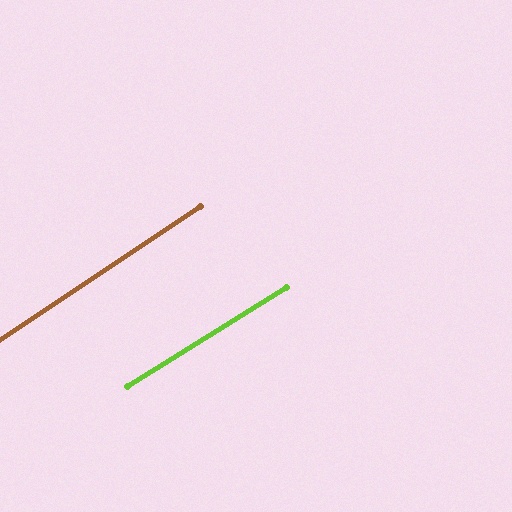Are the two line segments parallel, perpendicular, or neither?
Parallel — their directions differ by only 1.6°.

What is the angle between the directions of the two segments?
Approximately 2 degrees.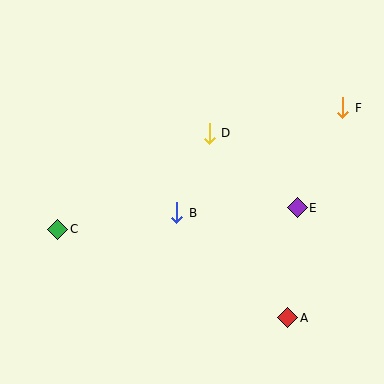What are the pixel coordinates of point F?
Point F is at (343, 108).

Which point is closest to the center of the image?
Point B at (177, 213) is closest to the center.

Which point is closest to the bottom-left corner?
Point C is closest to the bottom-left corner.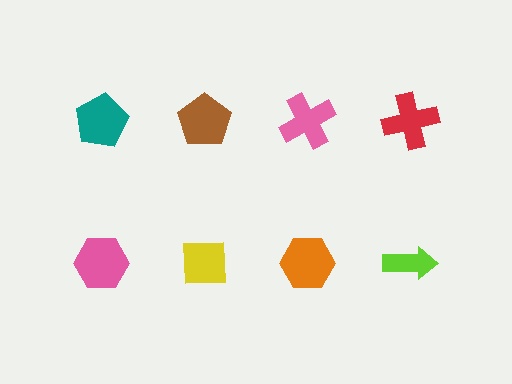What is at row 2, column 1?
A pink hexagon.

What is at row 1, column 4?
A red cross.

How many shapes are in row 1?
4 shapes.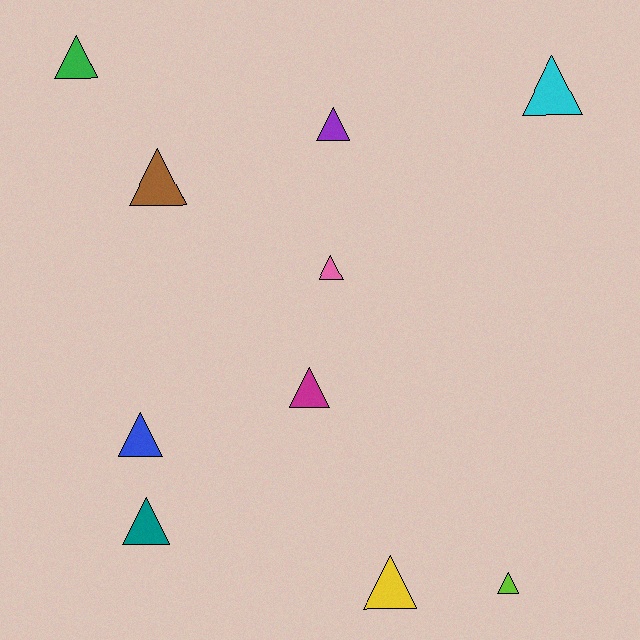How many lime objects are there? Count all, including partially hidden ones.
There is 1 lime object.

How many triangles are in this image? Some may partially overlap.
There are 10 triangles.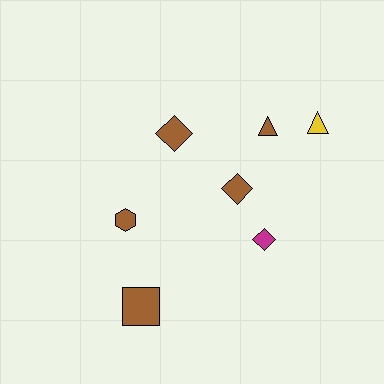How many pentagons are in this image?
There are no pentagons.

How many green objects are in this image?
There are no green objects.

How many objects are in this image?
There are 7 objects.